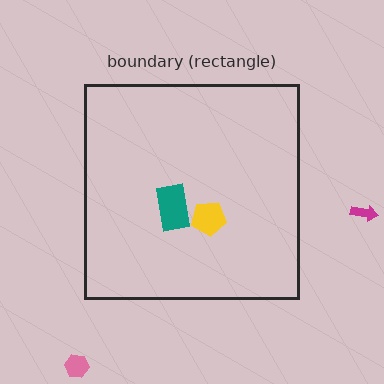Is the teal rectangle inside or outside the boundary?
Inside.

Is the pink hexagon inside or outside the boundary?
Outside.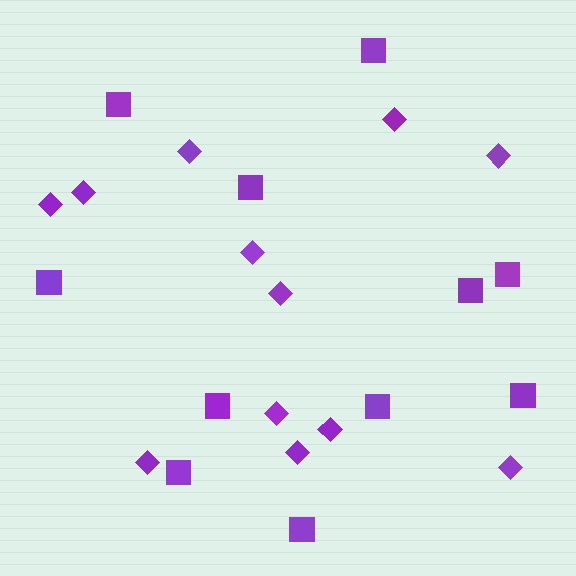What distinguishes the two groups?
There are 2 groups: one group of diamonds (12) and one group of squares (11).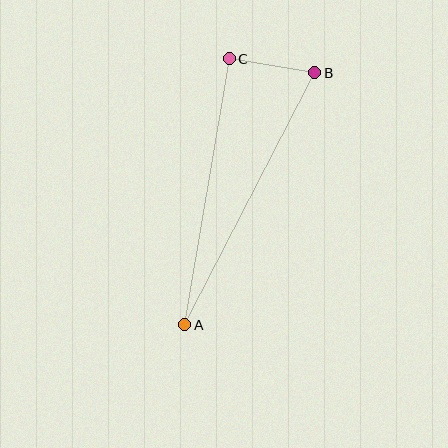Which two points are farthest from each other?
Points A and B are farthest from each other.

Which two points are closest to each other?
Points B and C are closest to each other.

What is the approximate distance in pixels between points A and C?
The distance between A and C is approximately 270 pixels.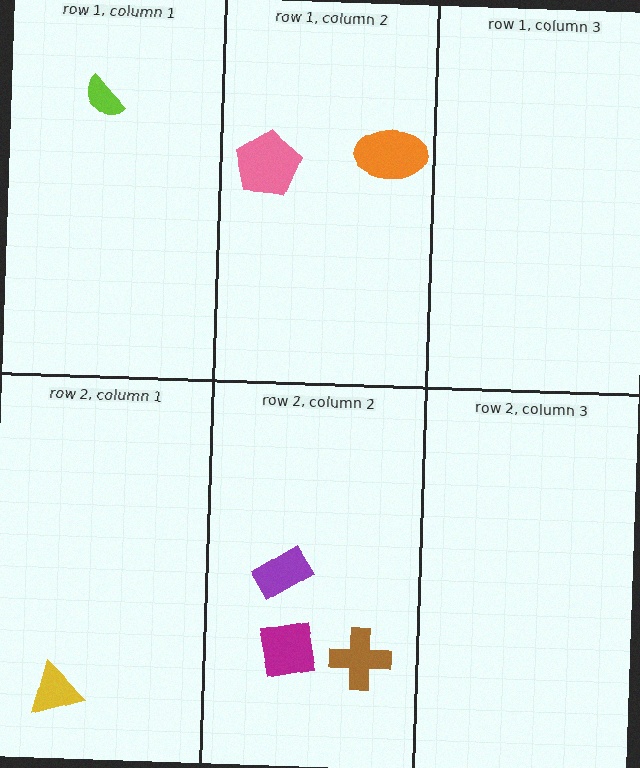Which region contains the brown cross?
The row 2, column 2 region.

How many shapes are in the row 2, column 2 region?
3.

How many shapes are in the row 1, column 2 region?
2.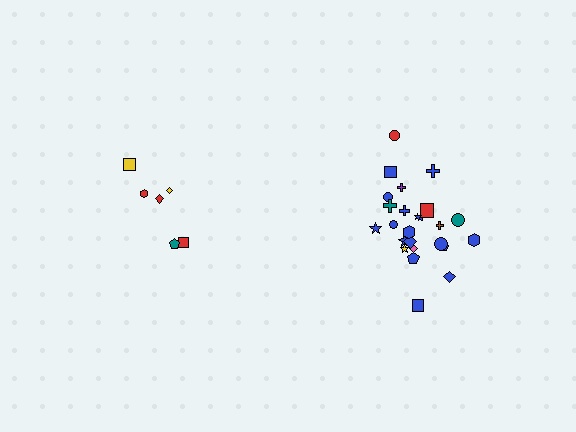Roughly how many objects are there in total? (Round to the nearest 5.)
Roughly 30 objects in total.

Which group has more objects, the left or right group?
The right group.